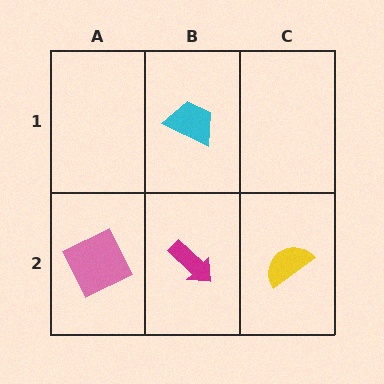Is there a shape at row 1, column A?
No, that cell is empty.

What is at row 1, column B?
A cyan trapezoid.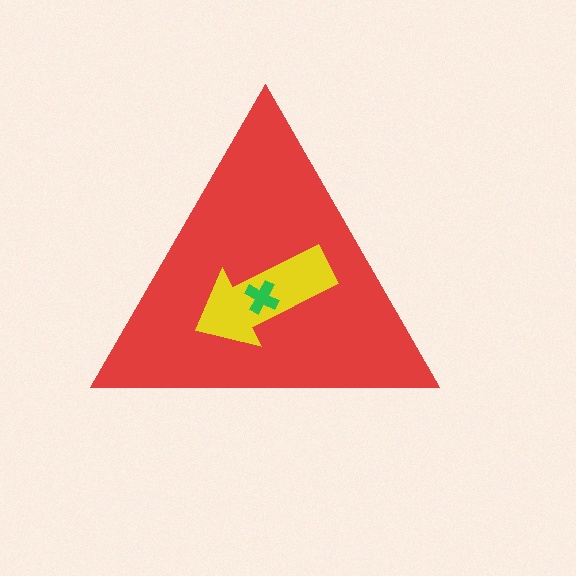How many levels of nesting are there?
3.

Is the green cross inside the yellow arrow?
Yes.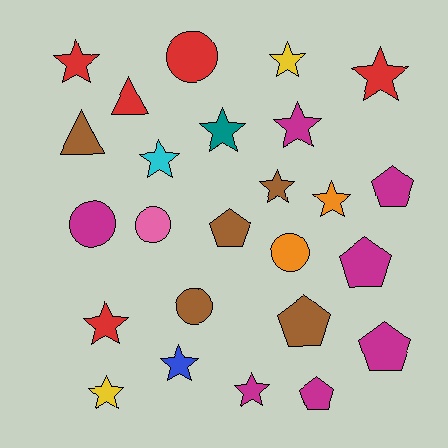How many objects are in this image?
There are 25 objects.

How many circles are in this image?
There are 5 circles.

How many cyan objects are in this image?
There is 1 cyan object.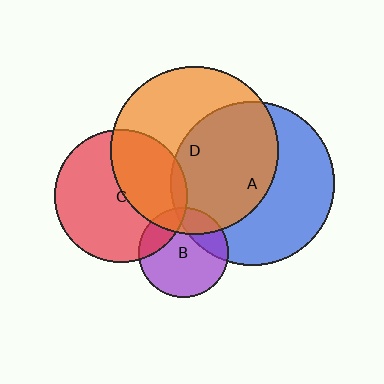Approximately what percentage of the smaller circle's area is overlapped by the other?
Approximately 50%.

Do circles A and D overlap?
Yes.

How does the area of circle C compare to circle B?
Approximately 2.2 times.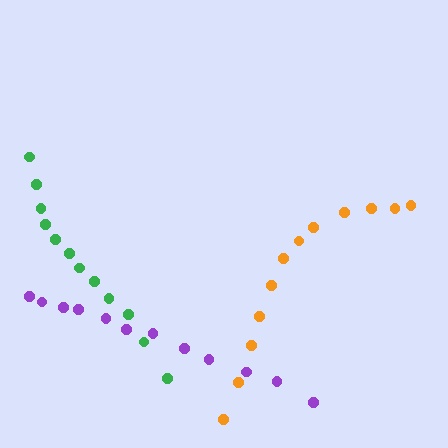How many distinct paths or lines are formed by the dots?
There are 3 distinct paths.